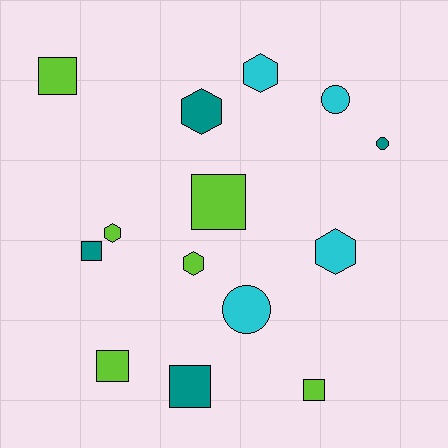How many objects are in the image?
There are 14 objects.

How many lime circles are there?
There are no lime circles.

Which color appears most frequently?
Lime, with 6 objects.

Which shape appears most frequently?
Square, with 6 objects.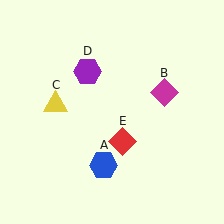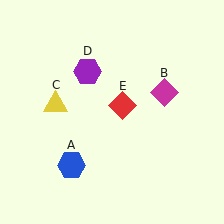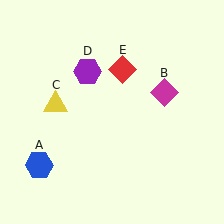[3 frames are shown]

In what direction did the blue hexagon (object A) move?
The blue hexagon (object A) moved left.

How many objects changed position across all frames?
2 objects changed position: blue hexagon (object A), red diamond (object E).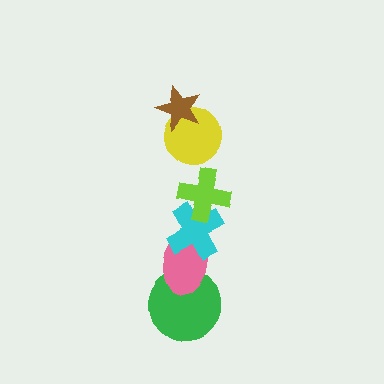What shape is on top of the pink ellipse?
The cyan cross is on top of the pink ellipse.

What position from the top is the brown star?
The brown star is 1st from the top.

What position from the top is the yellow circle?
The yellow circle is 2nd from the top.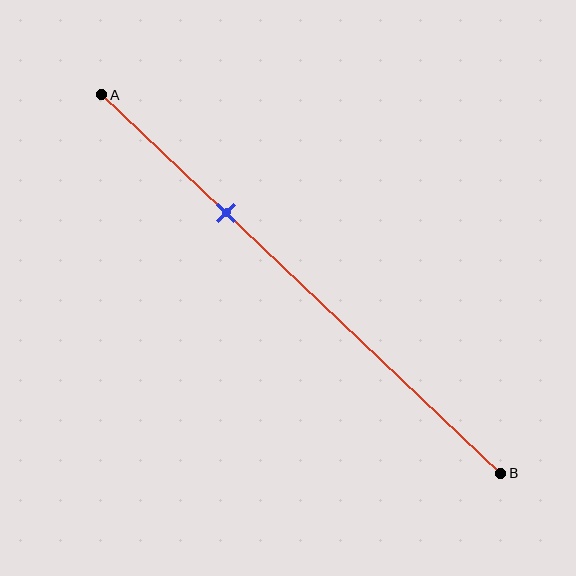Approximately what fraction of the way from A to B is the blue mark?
The blue mark is approximately 30% of the way from A to B.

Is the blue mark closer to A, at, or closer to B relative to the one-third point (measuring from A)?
The blue mark is approximately at the one-third point of segment AB.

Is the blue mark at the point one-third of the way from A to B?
Yes, the mark is approximately at the one-third point.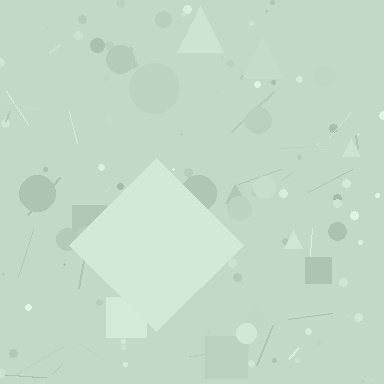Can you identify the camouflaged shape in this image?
The camouflaged shape is a diamond.